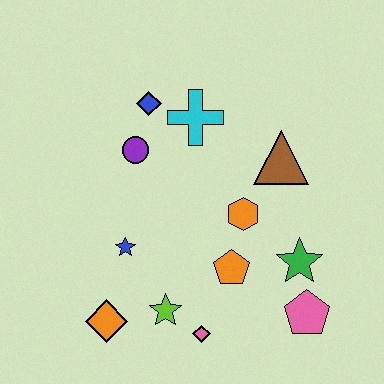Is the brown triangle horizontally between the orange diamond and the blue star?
No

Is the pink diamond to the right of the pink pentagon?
No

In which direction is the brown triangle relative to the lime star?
The brown triangle is above the lime star.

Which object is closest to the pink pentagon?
The green star is closest to the pink pentagon.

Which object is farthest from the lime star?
The blue diamond is farthest from the lime star.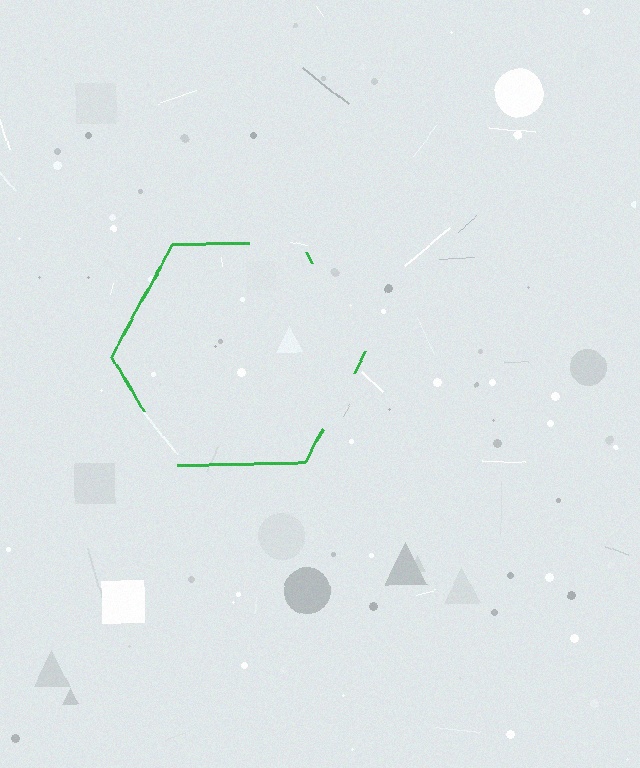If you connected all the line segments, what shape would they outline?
They would outline a hexagon.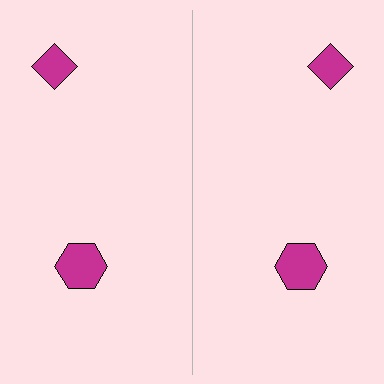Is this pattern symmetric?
Yes, this pattern has bilateral (reflection) symmetry.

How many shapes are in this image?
There are 4 shapes in this image.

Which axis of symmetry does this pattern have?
The pattern has a vertical axis of symmetry running through the center of the image.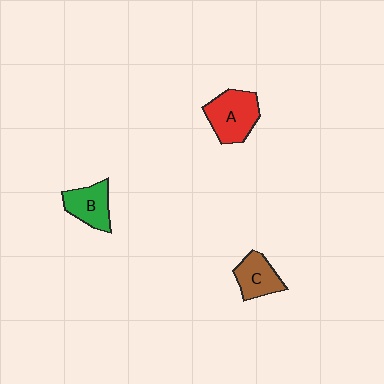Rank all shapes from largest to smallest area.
From largest to smallest: A (red), B (green), C (brown).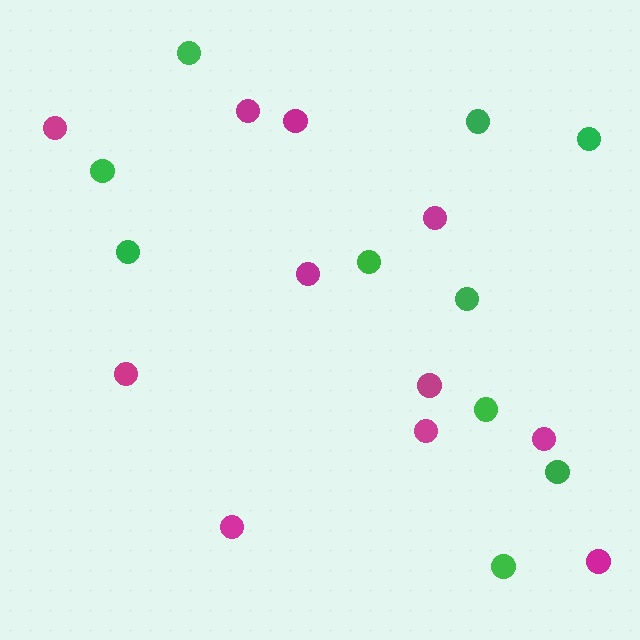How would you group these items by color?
There are 2 groups: one group of magenta circles (11) and one group of green circles (10).